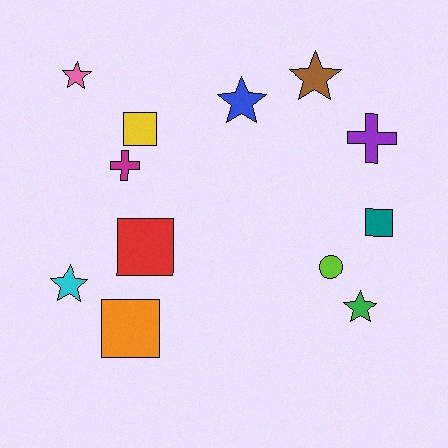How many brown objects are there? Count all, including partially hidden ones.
There is 1 brown object.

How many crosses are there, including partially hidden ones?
There are 2 crosses.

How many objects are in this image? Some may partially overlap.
There are 12 objects.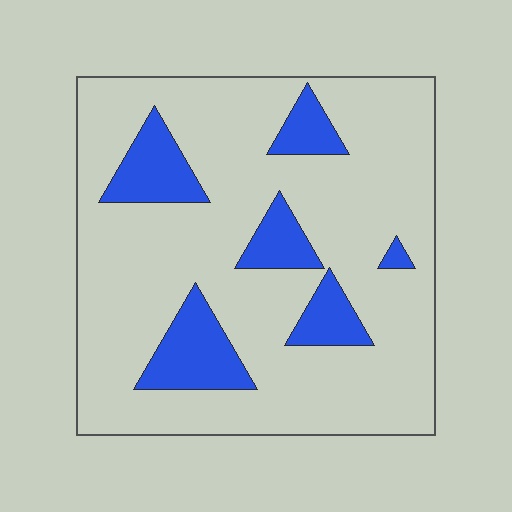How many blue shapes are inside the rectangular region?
6.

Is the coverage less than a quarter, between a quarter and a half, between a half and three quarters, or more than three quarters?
Less than a quarter.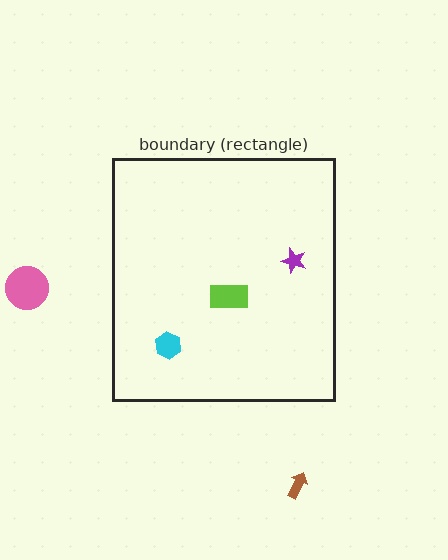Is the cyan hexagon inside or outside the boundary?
Inside.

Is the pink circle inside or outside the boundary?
Outside.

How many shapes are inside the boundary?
3 inside, 2 outside.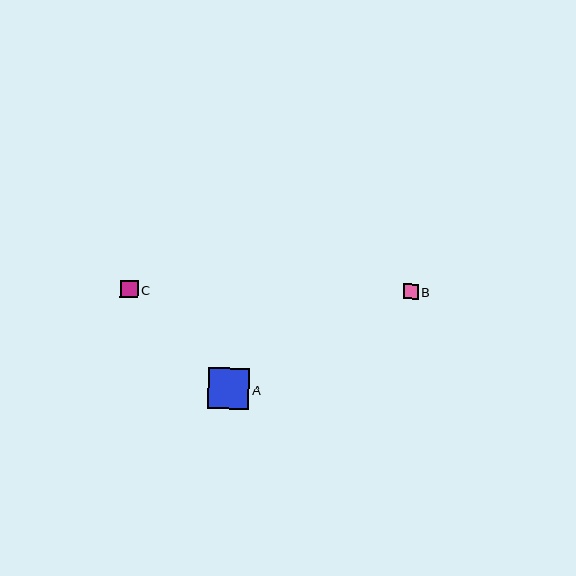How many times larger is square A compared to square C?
Square A is approximately 2.4 times the size of square C.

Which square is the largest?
Square A is the largest with a size of approximately 41 pixels.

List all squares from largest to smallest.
From largest to smallest: A, C, B.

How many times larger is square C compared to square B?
Square C is approximately 1.1 times the size of square B.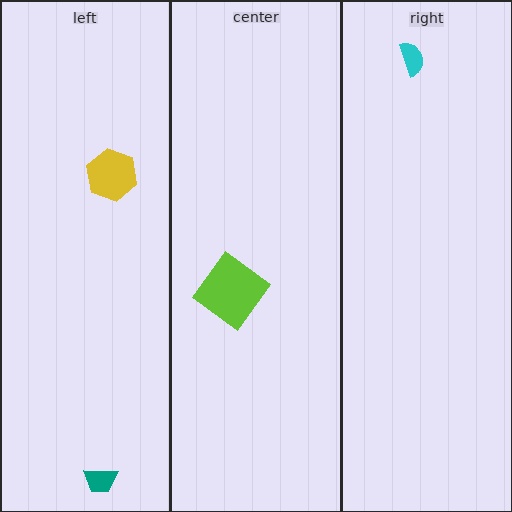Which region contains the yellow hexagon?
The left region.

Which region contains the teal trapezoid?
The left region.